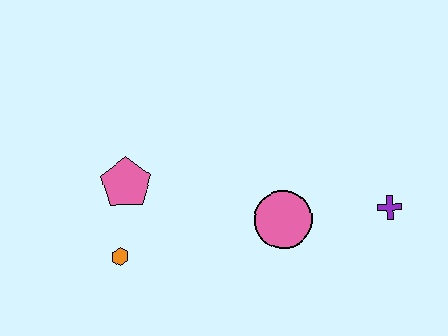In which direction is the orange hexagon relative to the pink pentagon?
The orange hexagon is below the pink pentagon.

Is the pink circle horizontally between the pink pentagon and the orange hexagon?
No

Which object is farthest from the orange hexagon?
The purple cross is farthest from the orange hexagon.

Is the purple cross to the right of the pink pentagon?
Yes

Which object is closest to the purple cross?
The pink circle is closest to the purple cross.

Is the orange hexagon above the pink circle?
No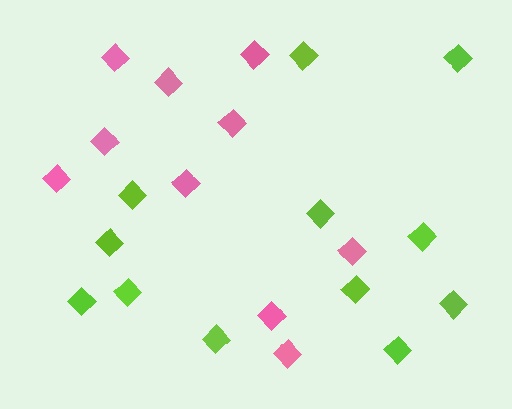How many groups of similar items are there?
There are 2 groups: one group of pink diamonds (10) and one group of lime diamonds (12).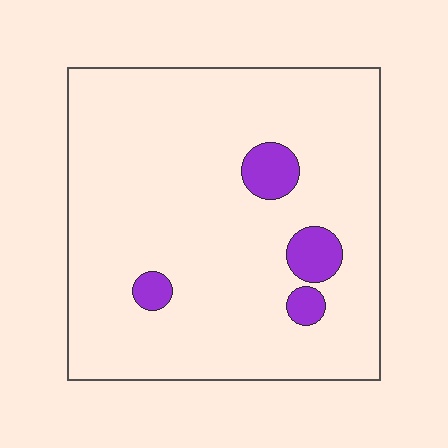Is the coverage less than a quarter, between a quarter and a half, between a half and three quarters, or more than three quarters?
Less than a quarter.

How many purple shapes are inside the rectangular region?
4.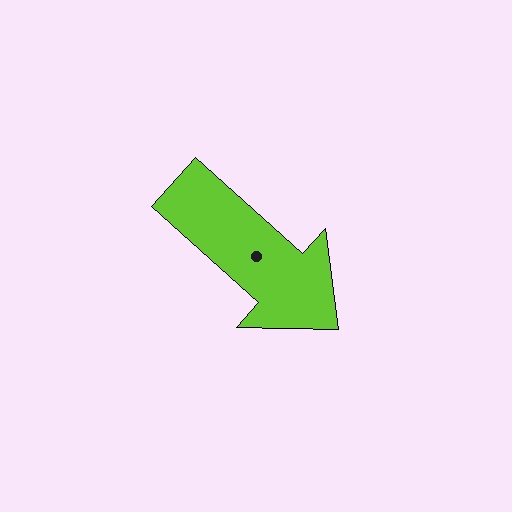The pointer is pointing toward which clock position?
Roughly 4 o'clock.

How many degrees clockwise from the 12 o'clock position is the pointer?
Approximately 132 degrees.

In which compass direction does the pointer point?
Southeast.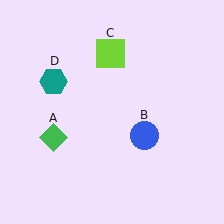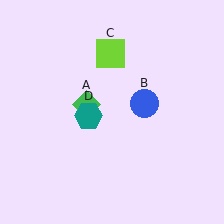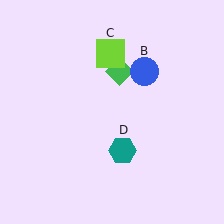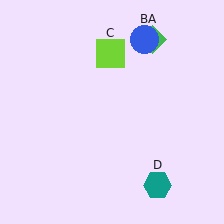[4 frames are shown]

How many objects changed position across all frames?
3 objects changed position: green diamond (object A), blue circle (object B), teal hexagon (object D).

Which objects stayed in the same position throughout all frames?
Lime square (object C) remained stationary.